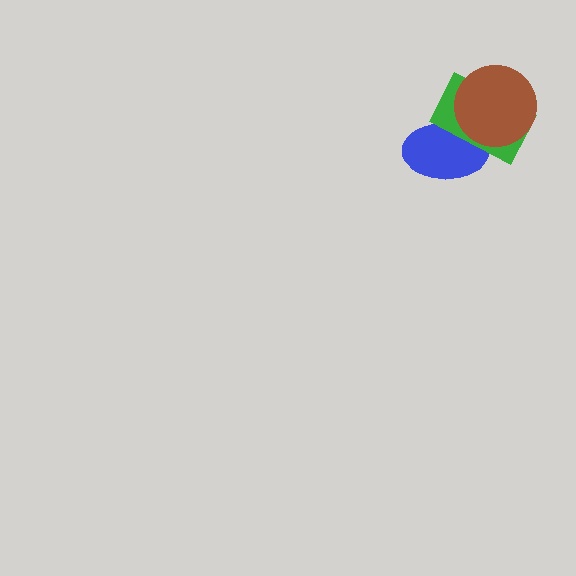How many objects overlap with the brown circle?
2 objects overlap with the brown circle.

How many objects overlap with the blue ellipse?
2 objects overlap with the blue ellipse.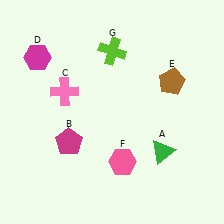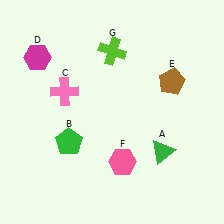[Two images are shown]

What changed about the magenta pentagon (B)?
In Image 1, B is magenta. In Image 2, it changed to green.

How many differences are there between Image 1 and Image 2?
There is 1 difference between the two images.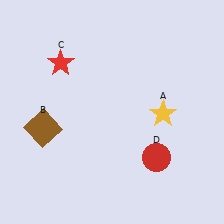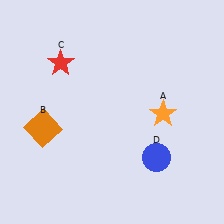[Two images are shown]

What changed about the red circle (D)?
In Image 1, D is red. In Image 2, it changed to blue.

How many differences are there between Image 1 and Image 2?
There are 3 differences between the two images.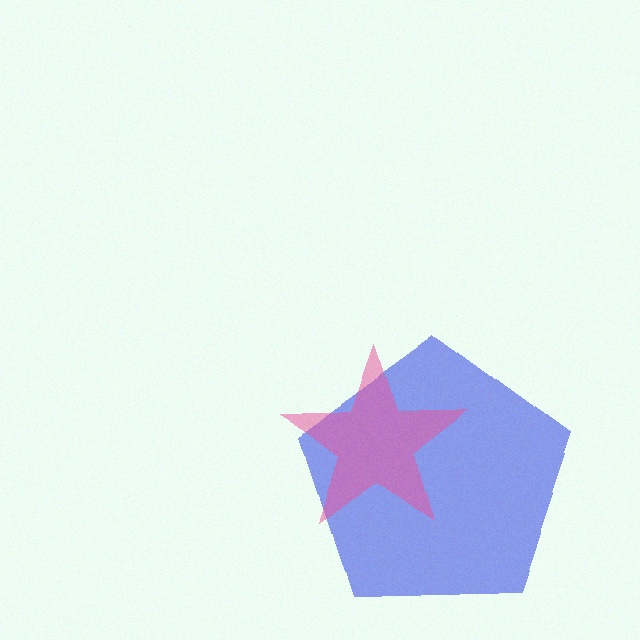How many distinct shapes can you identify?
There are 2 distinct shapes: a blue pentagon, a pink star.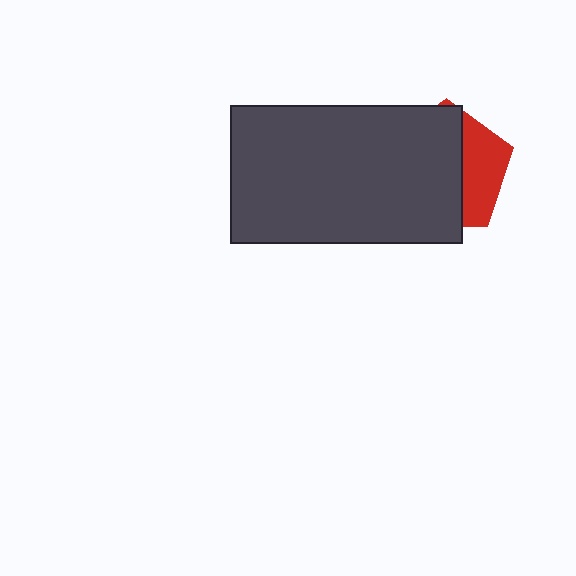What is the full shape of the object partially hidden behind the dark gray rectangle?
The partially hidden object is a red pentagon.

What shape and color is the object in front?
The object in front is a dark gray rectangle.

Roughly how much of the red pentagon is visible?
A small part of it is visible (roughly 33%).